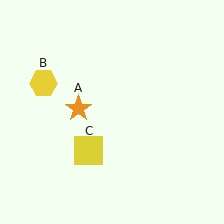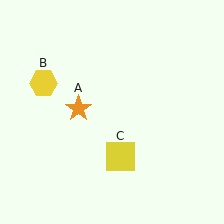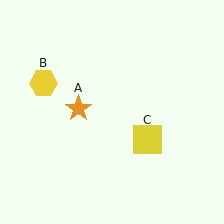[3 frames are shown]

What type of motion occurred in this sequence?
The yellow square (object C) rotated counterclockwise around the center of the scene.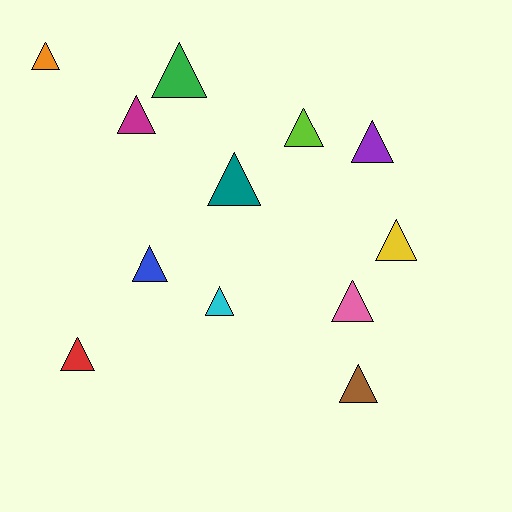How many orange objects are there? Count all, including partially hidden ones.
There is 1 orange object.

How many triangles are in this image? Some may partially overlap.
There are 12 triangles.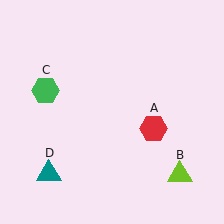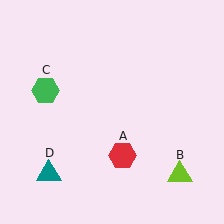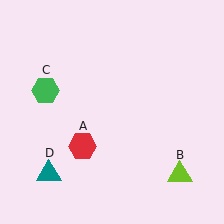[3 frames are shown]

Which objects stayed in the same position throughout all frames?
Lime triangle (object B) and green hexagon (object C) and teal triangle (object D) remained stationary.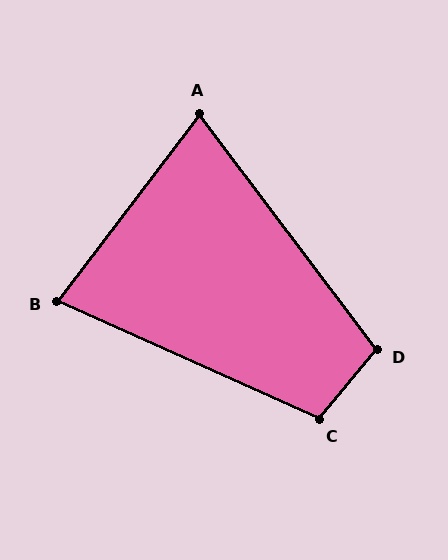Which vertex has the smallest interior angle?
A, at approximately 74 degrees.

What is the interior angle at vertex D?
Approximately 103 degrees (obtuse).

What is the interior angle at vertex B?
Approximately 77 degrees (acute).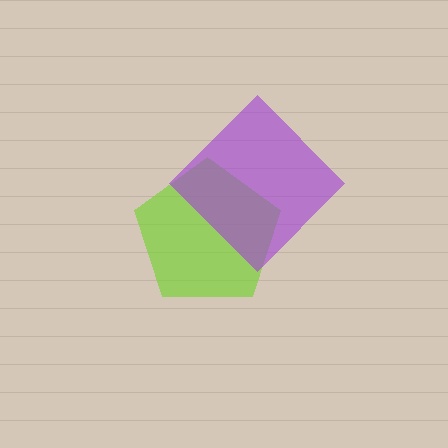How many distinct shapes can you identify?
There are 2 distinct shapes: a lime pentagon, a purple diamond.